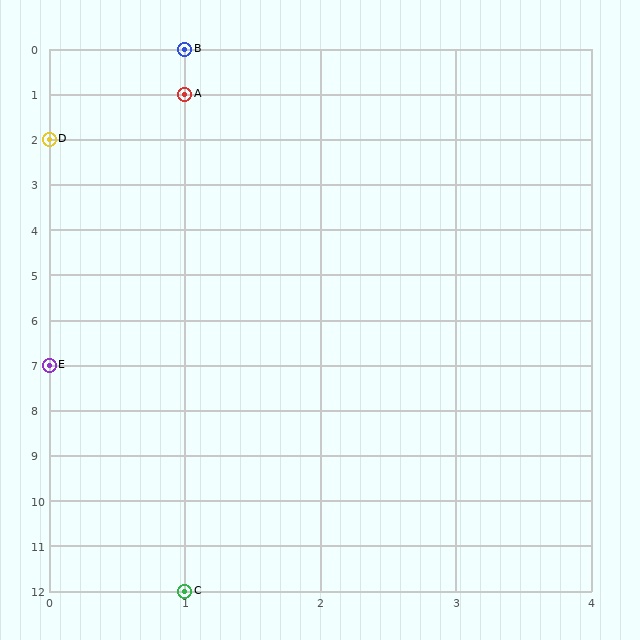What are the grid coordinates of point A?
Point A is at grid coordinates (1, 1).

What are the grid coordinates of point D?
Point D is at grid coordinates (0, 2).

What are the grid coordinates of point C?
Point C is at grid coordinates (1, 12).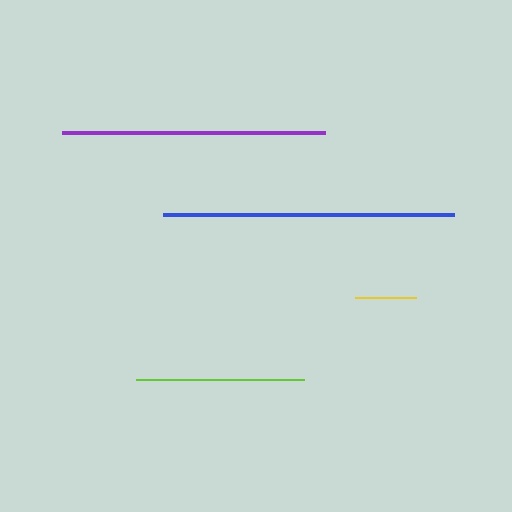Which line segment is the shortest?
The yellow line is the shortest at approximately 61 pixels.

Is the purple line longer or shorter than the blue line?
The blue line is longer than the purple line.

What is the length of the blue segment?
The blue segment is approximately 291 pixels long.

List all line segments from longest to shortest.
From longest to shortest: blue, purple, lime, yellow.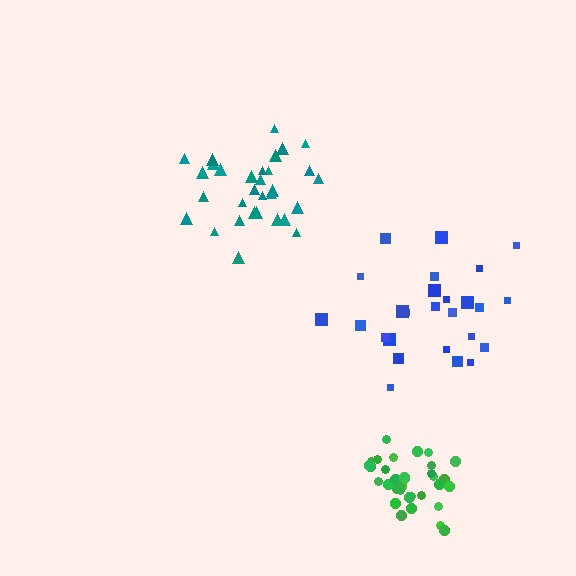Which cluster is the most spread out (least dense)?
Blue.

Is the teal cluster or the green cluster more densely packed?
Green.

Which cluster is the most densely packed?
Green.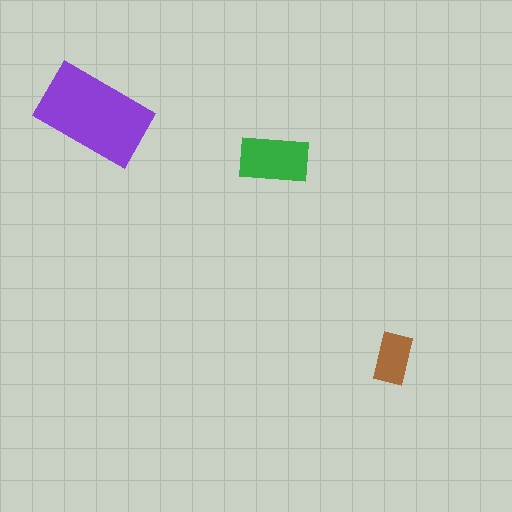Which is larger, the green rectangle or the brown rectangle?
The green one.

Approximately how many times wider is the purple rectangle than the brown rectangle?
About 2 times wider.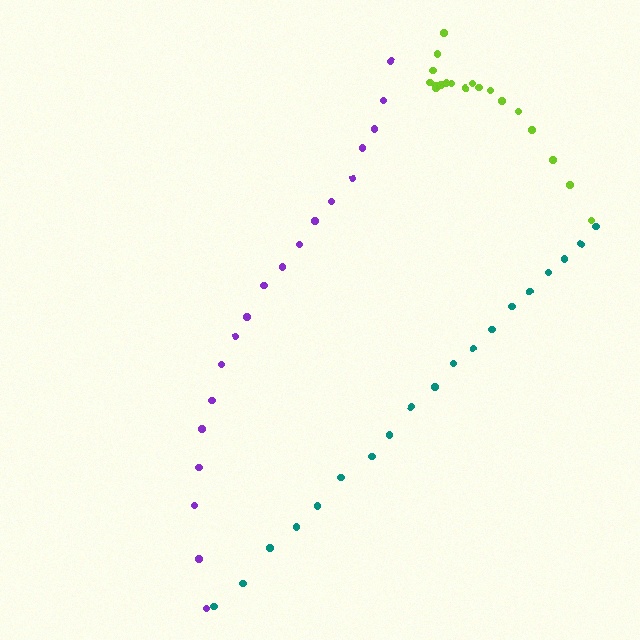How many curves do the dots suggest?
There are 3 distinct paths.